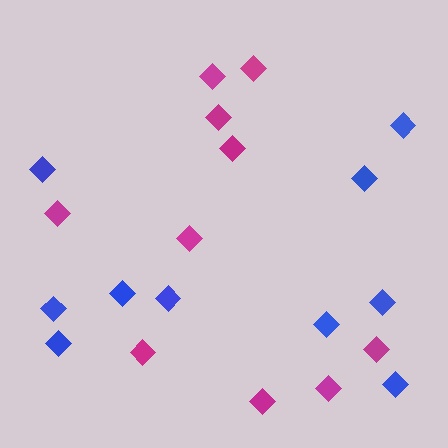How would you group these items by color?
There are 2 groups: one group of magenta diamonds (10) and one group of blue diamonds (10).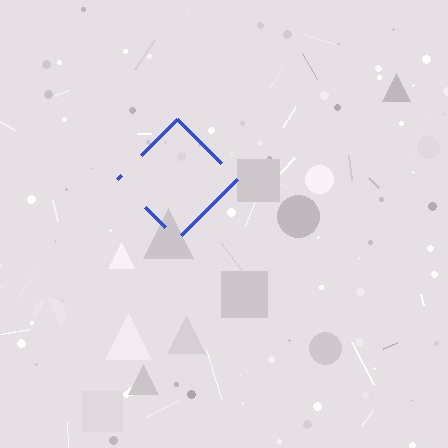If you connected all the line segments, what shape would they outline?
They would outline a diamond.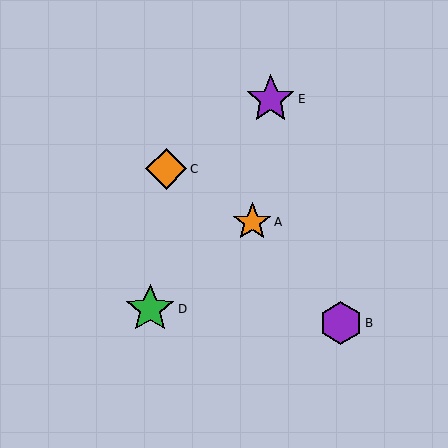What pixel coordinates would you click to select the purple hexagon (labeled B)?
Click at (341, 323) to select the purple hexagon B.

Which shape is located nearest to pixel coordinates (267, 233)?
The orange star (labeled A) at (252, 222) is nearest to that location.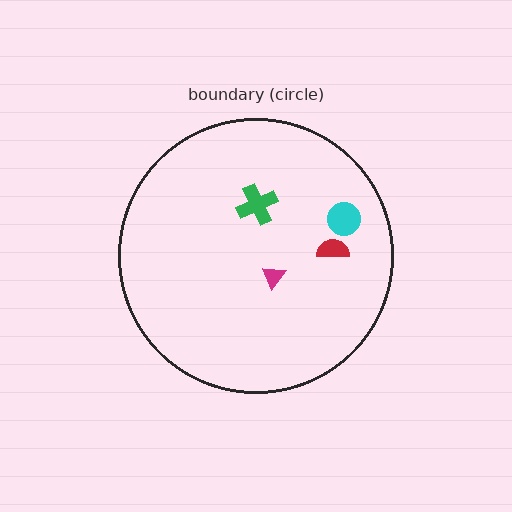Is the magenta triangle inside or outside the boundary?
Inside.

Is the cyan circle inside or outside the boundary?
Inside.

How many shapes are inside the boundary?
4 inside, 0 outside.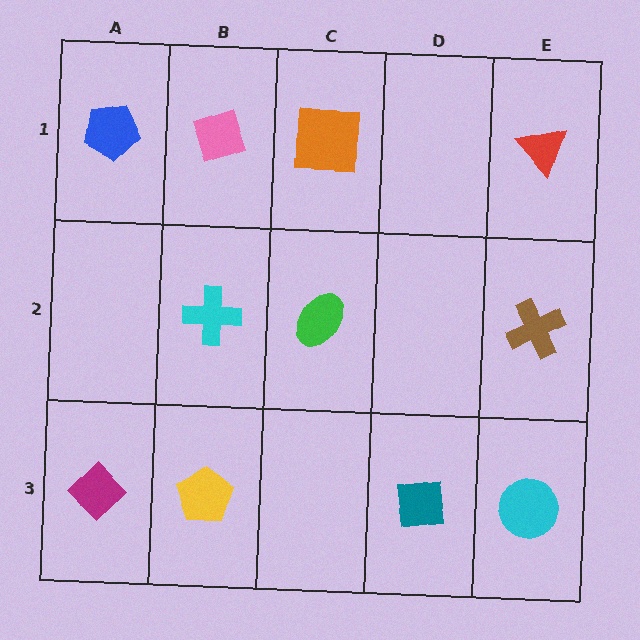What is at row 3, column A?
A magenta diamond.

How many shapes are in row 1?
4 shapes.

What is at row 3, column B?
A yellow pentagon.